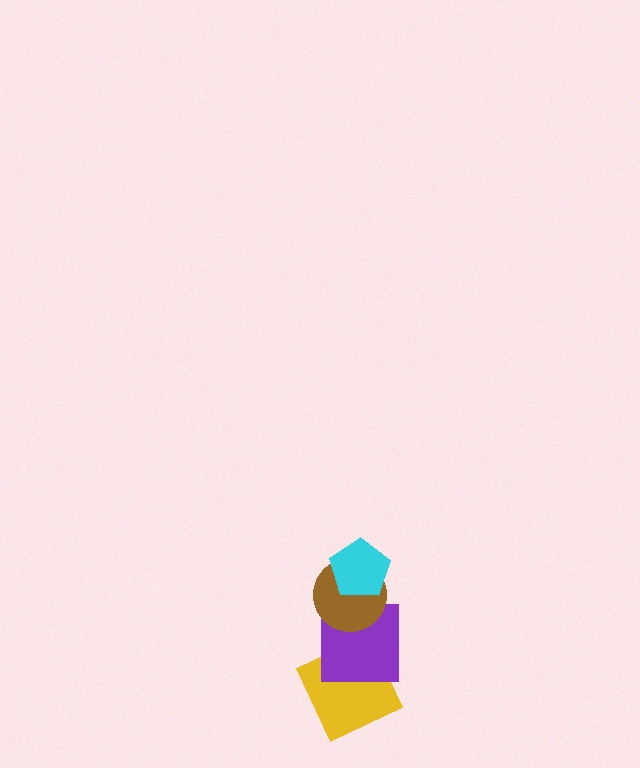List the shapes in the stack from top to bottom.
From top to bottom: the cyan pentagon, the brown circle, the purple square, the yellow square.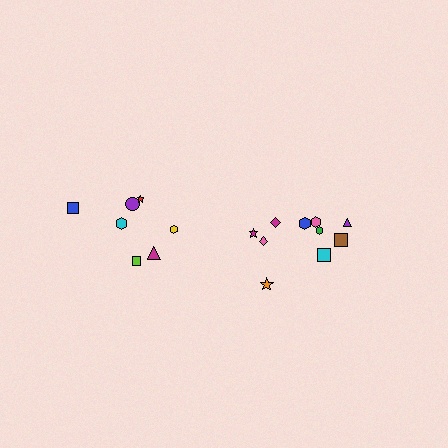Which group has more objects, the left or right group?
The right group.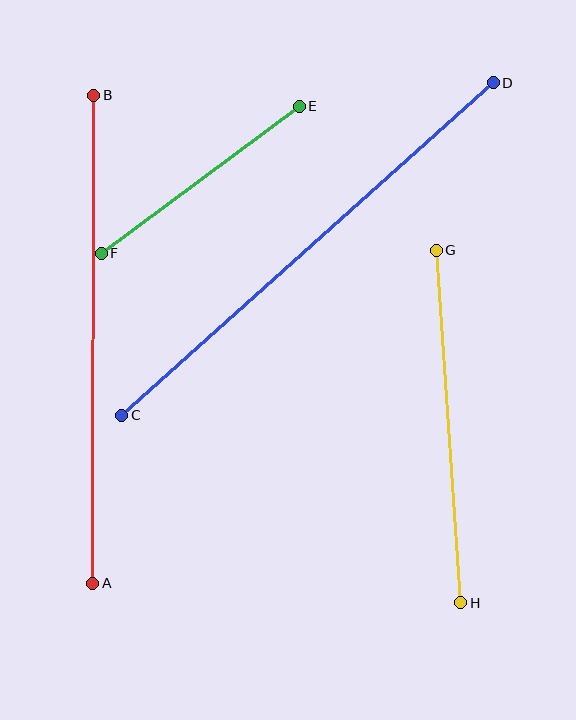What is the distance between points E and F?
The distance is approximately 247 pixels.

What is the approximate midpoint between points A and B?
The midpoint is at approximately (93, 339) pixels.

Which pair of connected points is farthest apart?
Points C and D are farthest apart.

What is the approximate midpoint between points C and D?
The midpoint is at approximately (308, 249) pixels.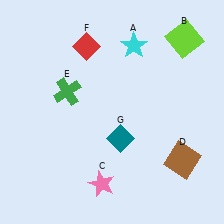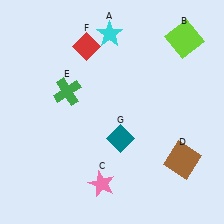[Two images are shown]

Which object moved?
The cyan star (A) moved left.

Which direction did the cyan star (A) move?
The cyan star (A) moved left.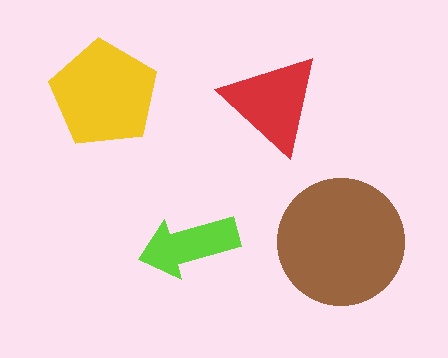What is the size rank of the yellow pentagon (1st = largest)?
2nd.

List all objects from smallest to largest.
The lime arrow, the red triangle, the yellow pentagon, the brown circle.